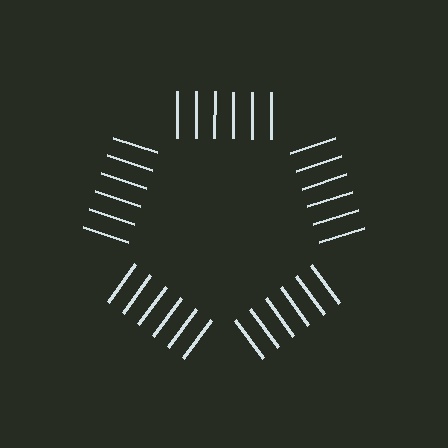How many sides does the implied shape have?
5 sides — the line-ends trace a pentagon.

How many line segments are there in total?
30 — 6 along each of the 5 edges.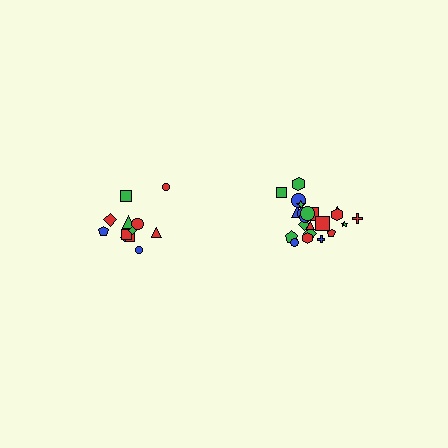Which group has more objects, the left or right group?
The right group.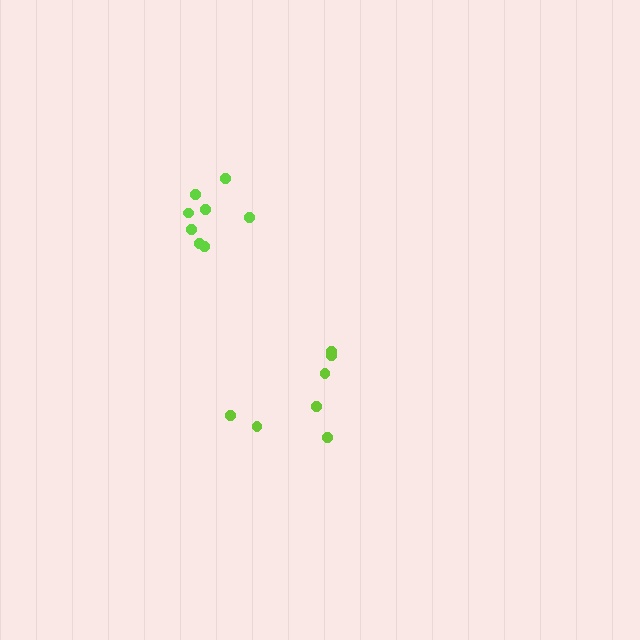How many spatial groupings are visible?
There are 2 spatial groupings.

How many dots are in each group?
Group 1: 7 dots, Group 2: 9 dots (16 total).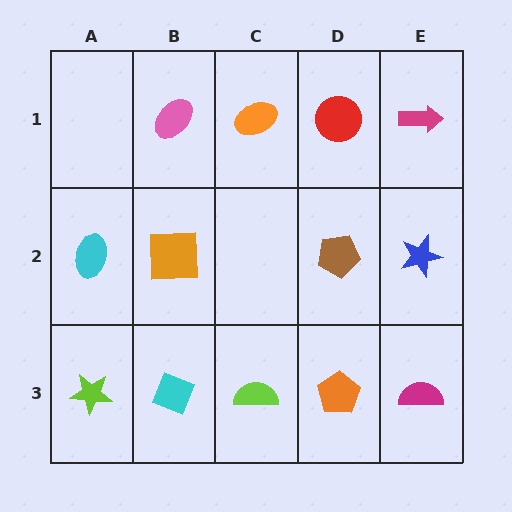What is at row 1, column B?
A pink ellipse.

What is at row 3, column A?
A lime star.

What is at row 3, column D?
An orange pentagon.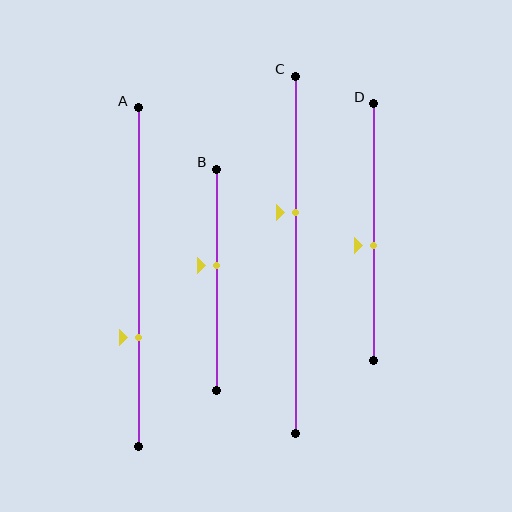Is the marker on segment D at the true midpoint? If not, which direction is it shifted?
No, the marker on segment D is shifted downward by about 5% of the segment length.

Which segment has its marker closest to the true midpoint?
Segment D has its marker closest to the true midpoint.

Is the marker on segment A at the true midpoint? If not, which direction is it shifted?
No, the marker on segment A is shifted downward by about 18% of the segment length.